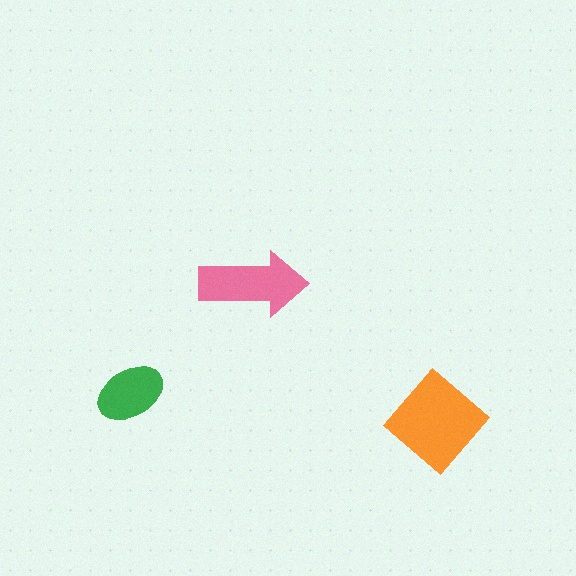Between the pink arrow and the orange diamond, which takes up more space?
The orange diamond.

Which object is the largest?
The orange diamond.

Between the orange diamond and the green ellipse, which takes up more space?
The orange diamond.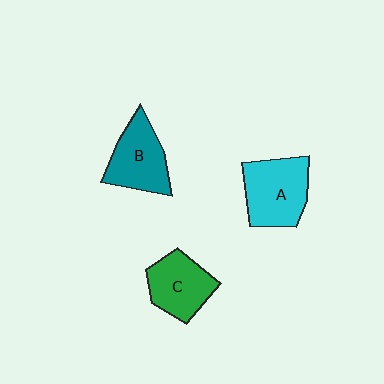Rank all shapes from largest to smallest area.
From largest to smallest: A (cyan), B (teal), C (green).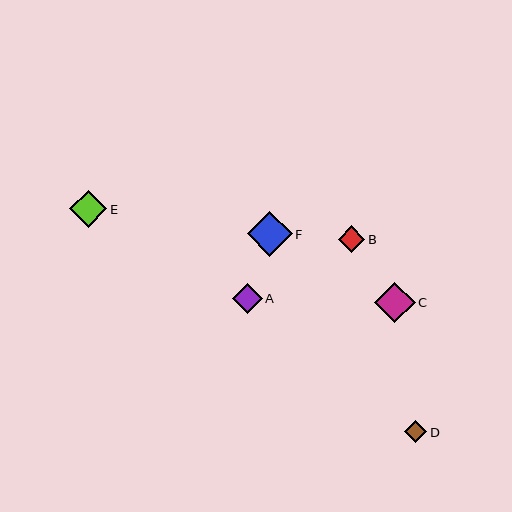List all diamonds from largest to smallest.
From largest to smallest: F, C, E, A, B, D.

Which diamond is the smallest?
Diamond D is the smallest with a size of approximately 22 pixels.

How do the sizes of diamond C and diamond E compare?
Diamond C and diamond E are approximately the same size.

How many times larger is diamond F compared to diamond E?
Diamond F is approximately 1.2 times the size of diamond E.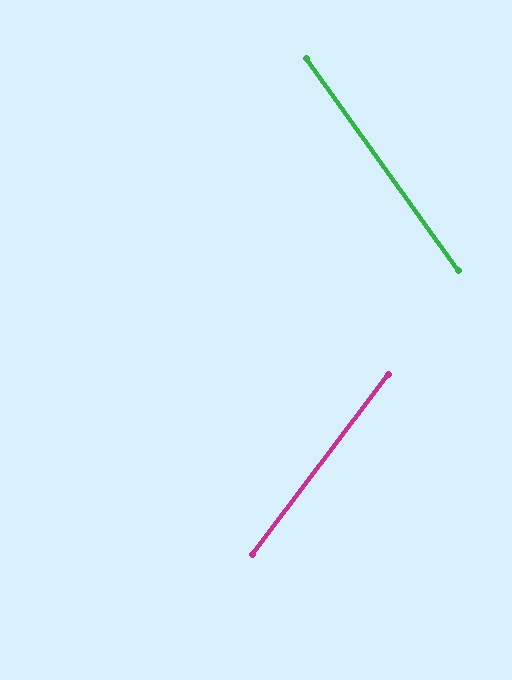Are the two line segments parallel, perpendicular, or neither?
Neither parallel nor perpendicular — they differ by about 73°.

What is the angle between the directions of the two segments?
Approximately 73 degrees.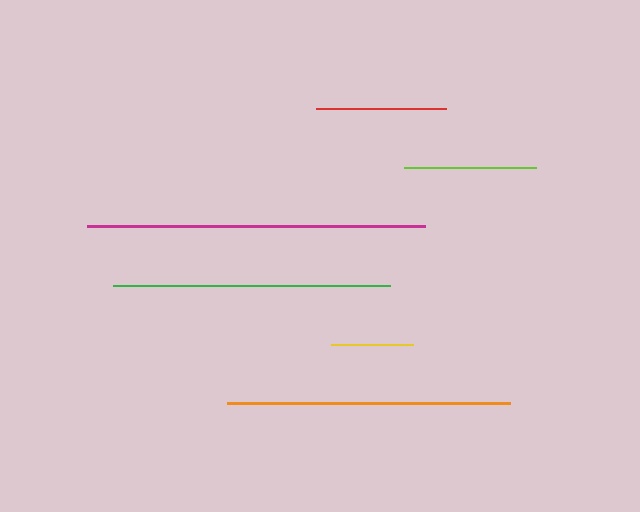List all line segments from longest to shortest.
From longest to shortest: magenta, orange, green, lime, red, yellow.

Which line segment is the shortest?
The yellow line is the shortest at approximately 82 pixels.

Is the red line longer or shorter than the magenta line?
The magenta line is longer than the red line.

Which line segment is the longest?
The magenta line is the longest at approximately 338 pixels.